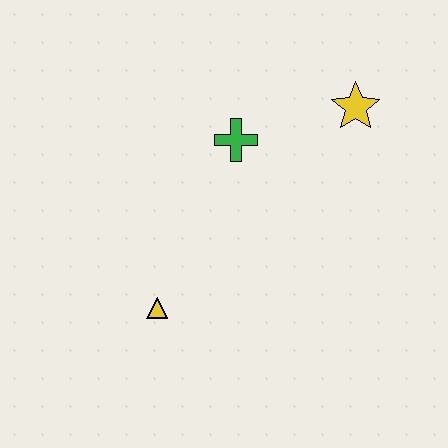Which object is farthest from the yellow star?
The yellow triangle is farthest from the yellow star.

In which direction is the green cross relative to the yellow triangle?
The green cross is above the yellow triangle.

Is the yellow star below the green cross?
No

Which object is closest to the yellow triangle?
The green cross is closest to the yellow triangle.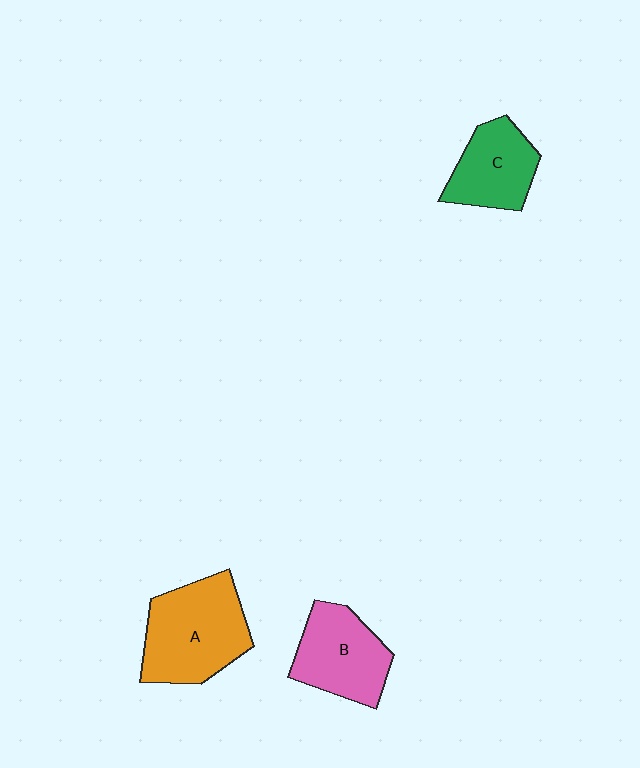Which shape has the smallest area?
Shape C (green).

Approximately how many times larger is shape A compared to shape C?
Approximately 1.5 times.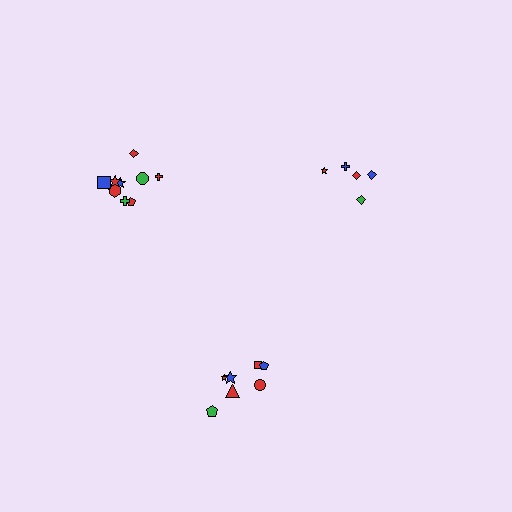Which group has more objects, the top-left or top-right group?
The top-left group.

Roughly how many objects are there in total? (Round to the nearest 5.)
Roughly 20 objects in total.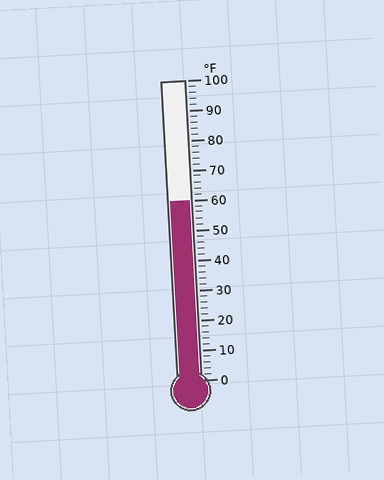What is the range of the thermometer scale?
The thermometer scale ranges from 0°F to 100°F.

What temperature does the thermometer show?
The thermometer shows approximately 60°F.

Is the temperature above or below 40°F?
The temperature is above 40°F.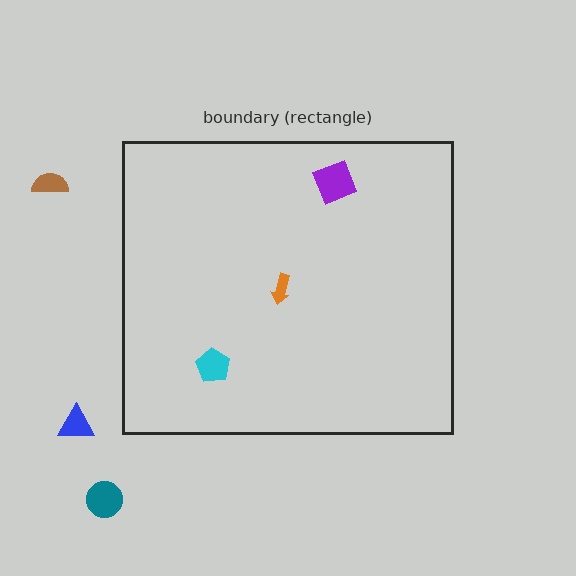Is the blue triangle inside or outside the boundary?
Outside.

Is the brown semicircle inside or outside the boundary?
Outside.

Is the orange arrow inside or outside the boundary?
Inside.